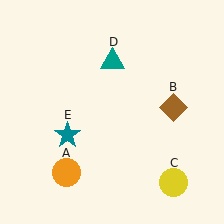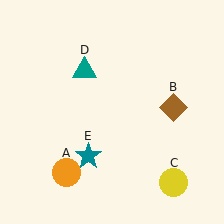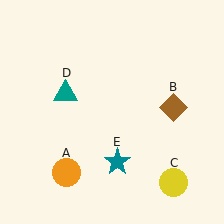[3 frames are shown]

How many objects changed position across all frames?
2 objects changed position: teal triangle (object D), teal star (object E).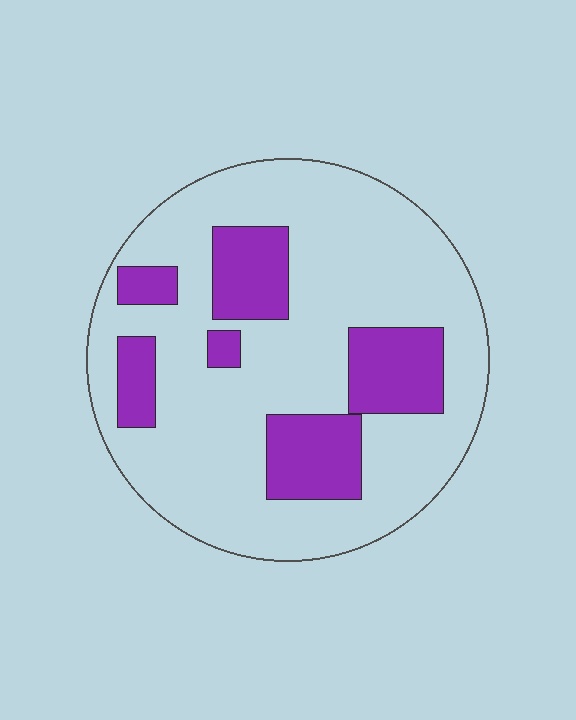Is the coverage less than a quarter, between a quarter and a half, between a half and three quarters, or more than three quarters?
Less than a quarter.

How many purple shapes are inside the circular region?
6.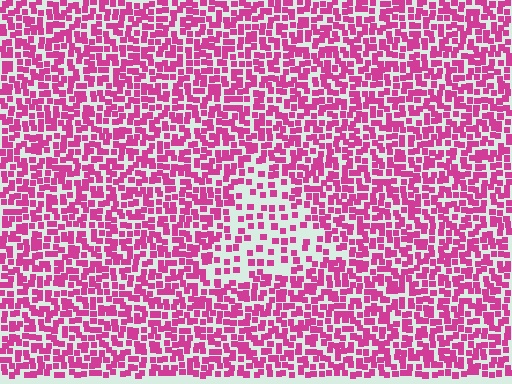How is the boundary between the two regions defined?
The boundary is defined by a change in element density (approximately 2.3x ratio). All elements are the same color, size, and shape.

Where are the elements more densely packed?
The elements are more densely packed outside the triangle boundary.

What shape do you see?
I see a triangle.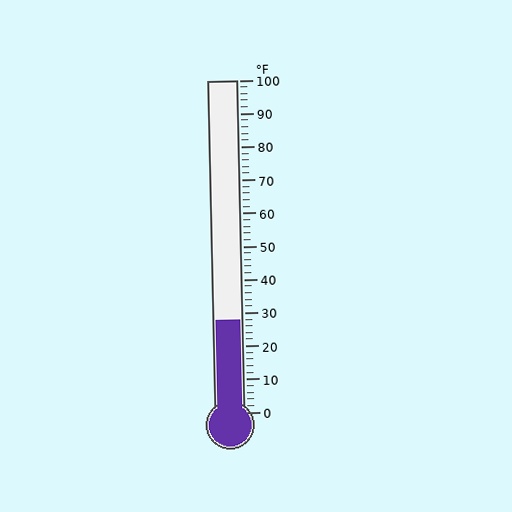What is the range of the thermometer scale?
The thermometer scale ranges from 0°F to 100°F.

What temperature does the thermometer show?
The thermometer shows approximately 28°F.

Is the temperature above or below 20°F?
The temperature is above 20°F.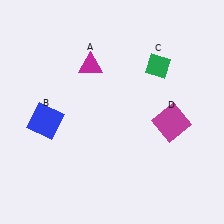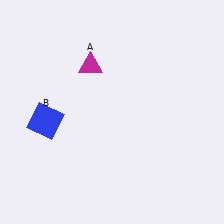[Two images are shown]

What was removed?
The magenta square (D), the green diamond (C) were removed in Image 2.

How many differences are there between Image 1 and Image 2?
There are 2 differences between the two images.